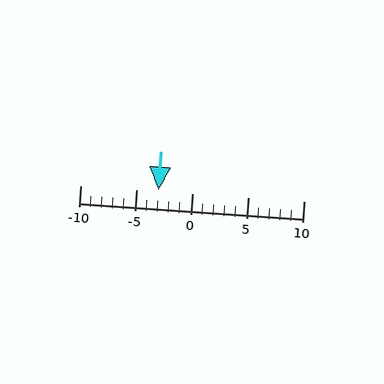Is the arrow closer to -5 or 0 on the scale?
The arrow is closer to -5.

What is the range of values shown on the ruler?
The ruler shows values from -10 to 10.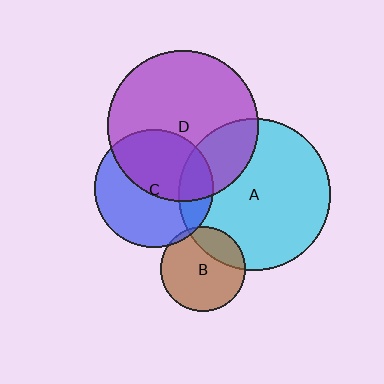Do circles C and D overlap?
Yes.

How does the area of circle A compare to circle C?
Approximately 1.7 times.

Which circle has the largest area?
Circle A (cyan).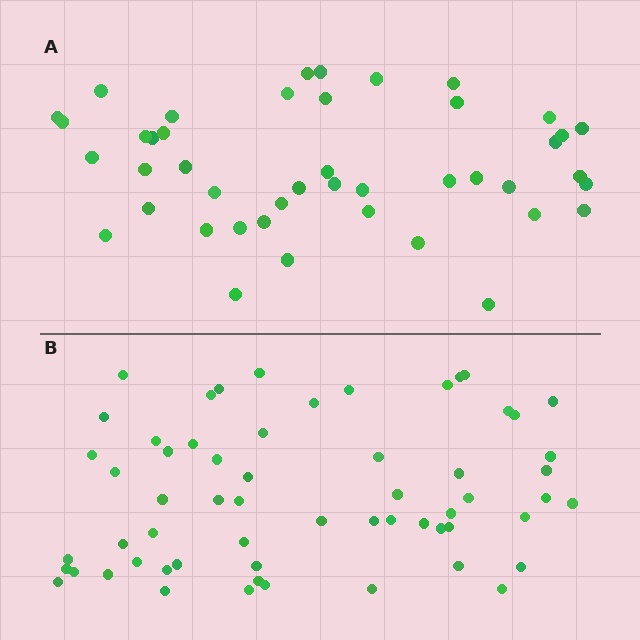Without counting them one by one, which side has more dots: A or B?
Region B (the bottom region) has more dots.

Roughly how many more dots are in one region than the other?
Region B has approximately 15 more dots than region A.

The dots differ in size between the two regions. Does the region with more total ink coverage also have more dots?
No. Region A has more total ink coverage because its dots are larger, but region B actually contains more individual dots. Total area can be misleading — the number of items is what matters here.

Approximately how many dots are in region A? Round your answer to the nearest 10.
About 40 dots. (The exact count is 44, which rounds to 40.)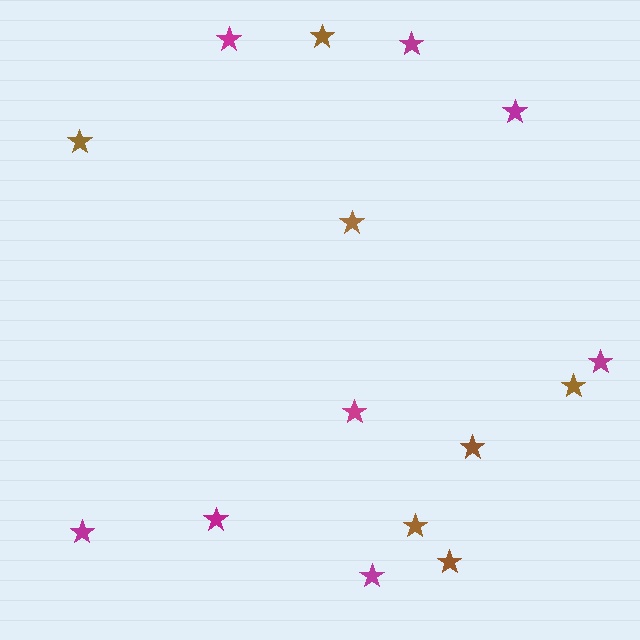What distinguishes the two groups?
There are 2 groups: one group of brown stars (7) and one group of magenta stars (8).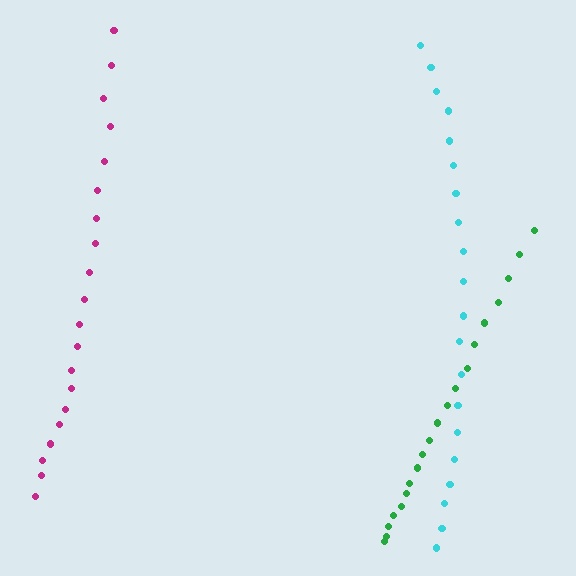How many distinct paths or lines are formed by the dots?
There are 3 distinct paths.